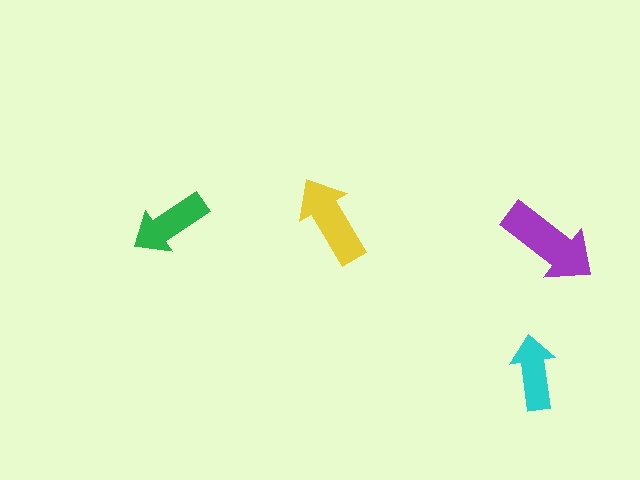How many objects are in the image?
There are 4 objects in the image.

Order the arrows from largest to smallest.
the purple one, the yellow one, the green one, the cyan one.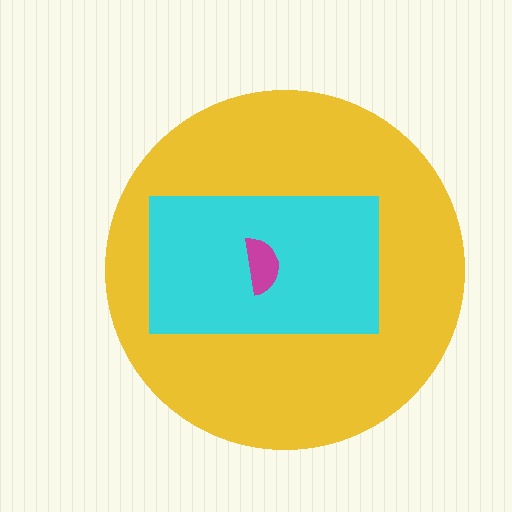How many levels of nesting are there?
3.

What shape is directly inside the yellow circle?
The cyan rectangle.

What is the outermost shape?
The yellow circle.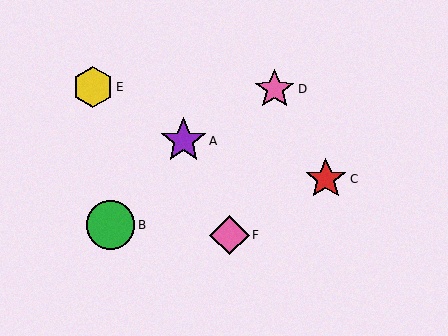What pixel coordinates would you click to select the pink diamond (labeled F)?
Click at (229, 235) to select the pink diamond F.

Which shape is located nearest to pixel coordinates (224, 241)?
The pink diamond (labeled F) at (229, 235) is nearest to that location.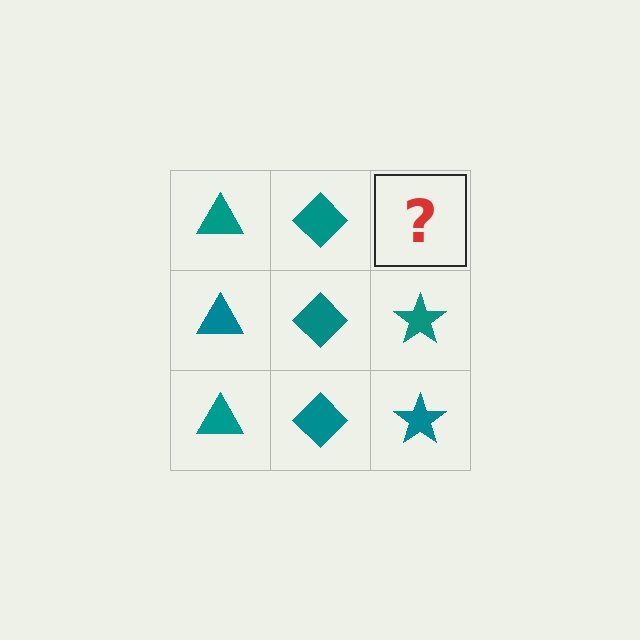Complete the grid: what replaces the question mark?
The question mark should be replaced with a teal star.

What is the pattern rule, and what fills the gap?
The rule is that each column has a consistent shape. The gap should be filled with a teal star.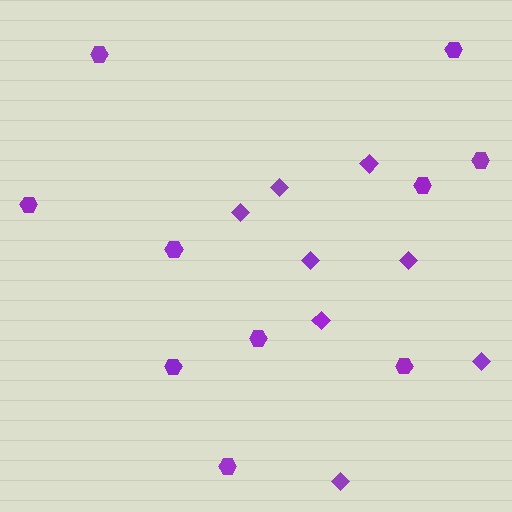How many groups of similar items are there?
There are 2 groups: one group of hexagons (10) and one group of diamonds (8).